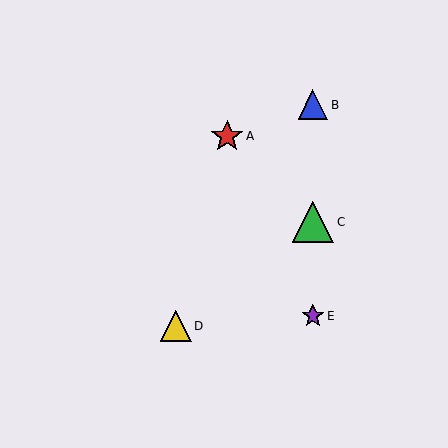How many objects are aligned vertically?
3 objects (B, C, E) are aligned vertically.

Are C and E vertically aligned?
Yes, both are at x≈313.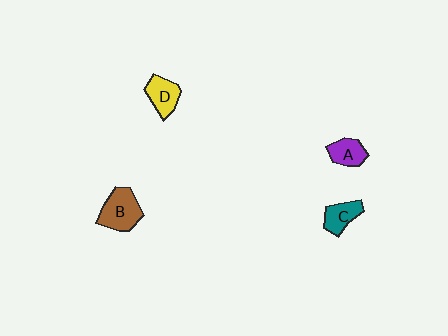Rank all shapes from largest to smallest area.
From largest to smallest: B (brown), D (yellow), C (teal), A (purple).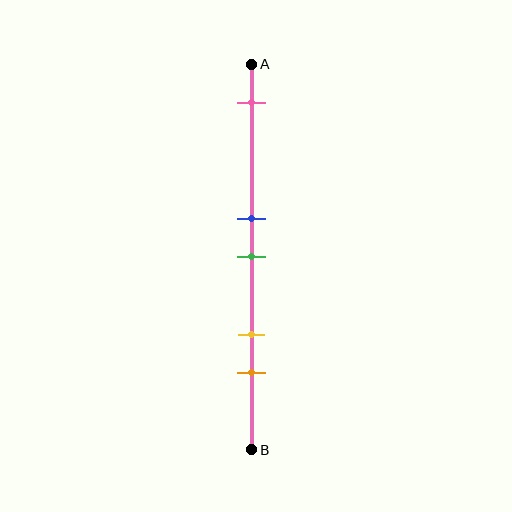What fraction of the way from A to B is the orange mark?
The orange mark is approximately 80% (0.8) of the way from A to B.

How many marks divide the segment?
There are 5 marks dividing the segment.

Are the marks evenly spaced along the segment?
No, the marks are not evenly spaced.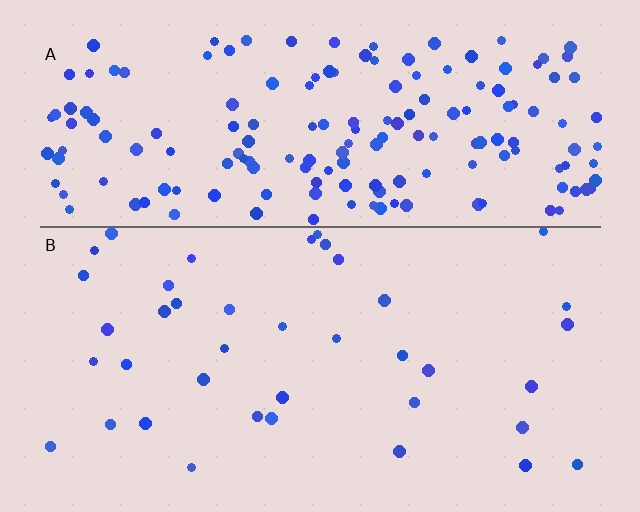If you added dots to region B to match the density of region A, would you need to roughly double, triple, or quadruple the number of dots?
Approximately quadruple.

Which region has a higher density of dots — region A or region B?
A (the top).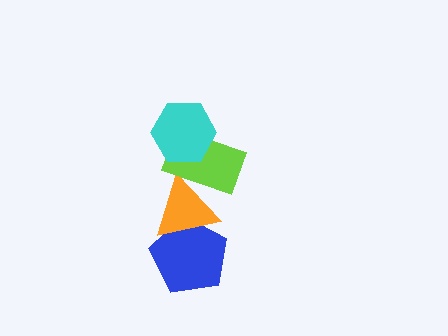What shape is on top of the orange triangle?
The lime rectangle is on top of the orange triangle.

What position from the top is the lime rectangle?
The lime rectangle is 2nd from the top.